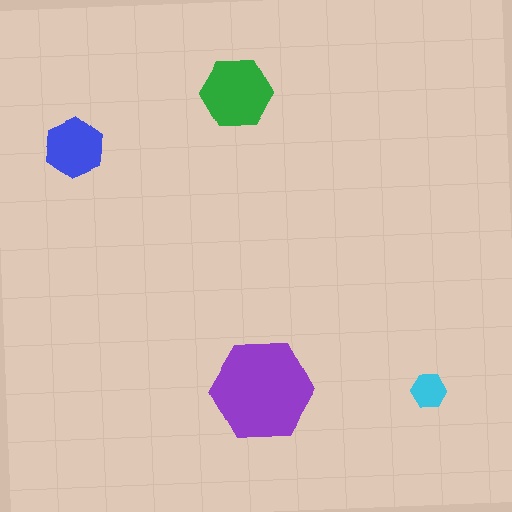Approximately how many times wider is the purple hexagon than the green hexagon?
About 1.5 times wider.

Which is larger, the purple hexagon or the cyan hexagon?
The purple one.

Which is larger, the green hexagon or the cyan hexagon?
The green one.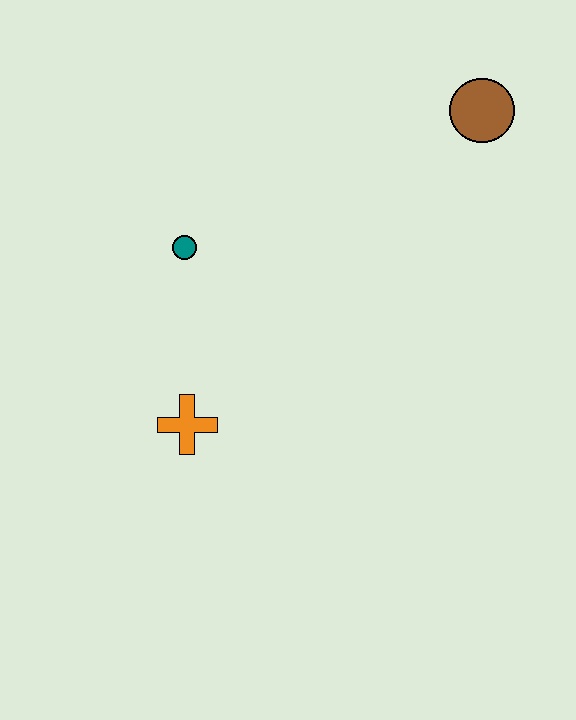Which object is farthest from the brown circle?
The orange cross is farthest from the brown circle.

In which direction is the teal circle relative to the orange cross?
The teal circle is above the orange cross.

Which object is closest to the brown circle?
The teal circle is closest to the brown circle.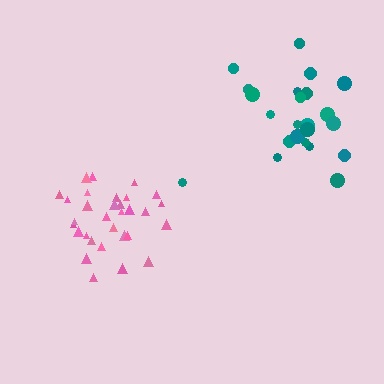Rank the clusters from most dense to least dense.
pink, teal.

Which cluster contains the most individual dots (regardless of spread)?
Pink (31).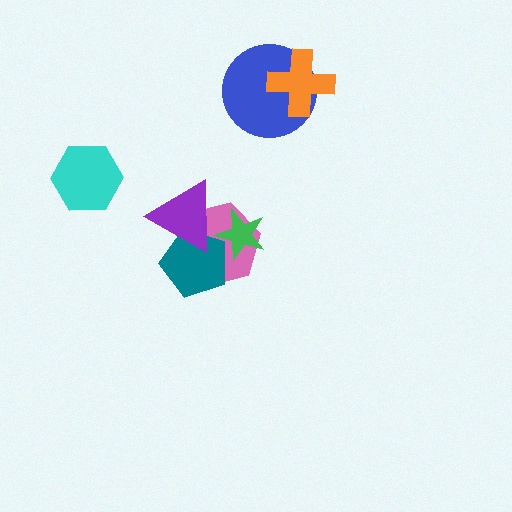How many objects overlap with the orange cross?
1 object overlaps with the orange cross.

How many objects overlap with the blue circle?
1 object overlaps with the blue circle.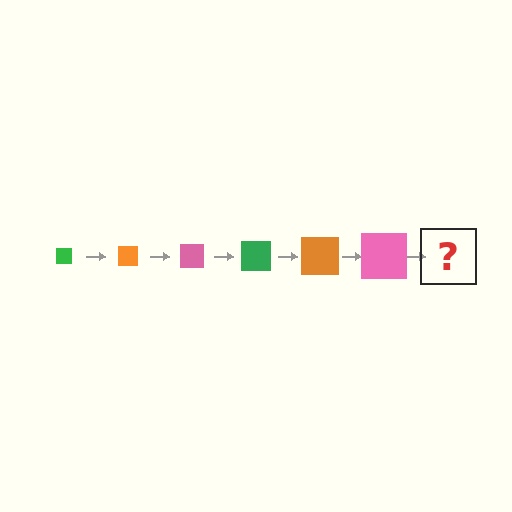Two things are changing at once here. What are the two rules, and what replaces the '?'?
The two rules are that the square grows larger each step and the color cycles through green, orange, and pink. The '?' should be a green square, larger than the previous one.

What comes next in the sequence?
The next element should be a green square, larger than the previous one.